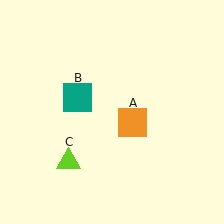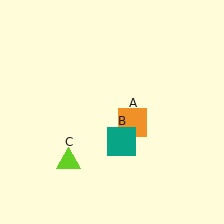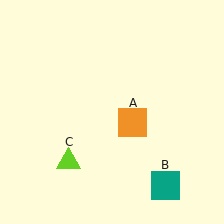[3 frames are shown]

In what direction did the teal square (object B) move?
The teal square (object B) moved down and to the right.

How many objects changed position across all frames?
1 object changed position: teal square (object B).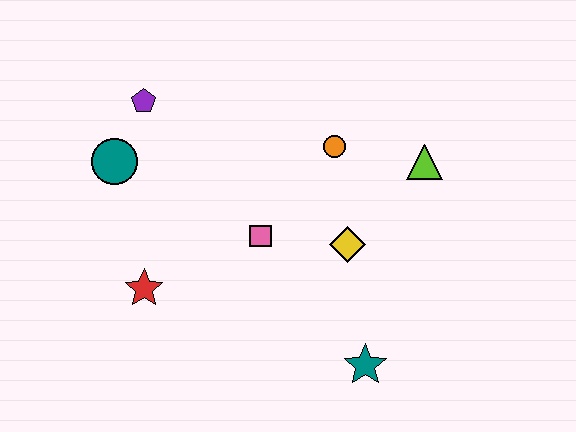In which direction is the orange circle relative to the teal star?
The orange circle is above the teal star.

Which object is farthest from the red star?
The lime triangle is farthest from the red star.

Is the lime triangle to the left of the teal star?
No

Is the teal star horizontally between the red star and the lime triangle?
Yes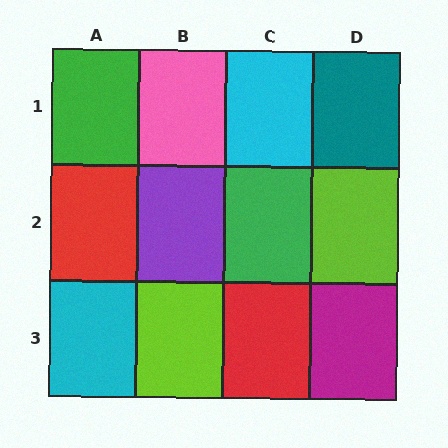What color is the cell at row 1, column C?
Cyan.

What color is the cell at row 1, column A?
Green.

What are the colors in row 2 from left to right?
Red, purple, green, lime.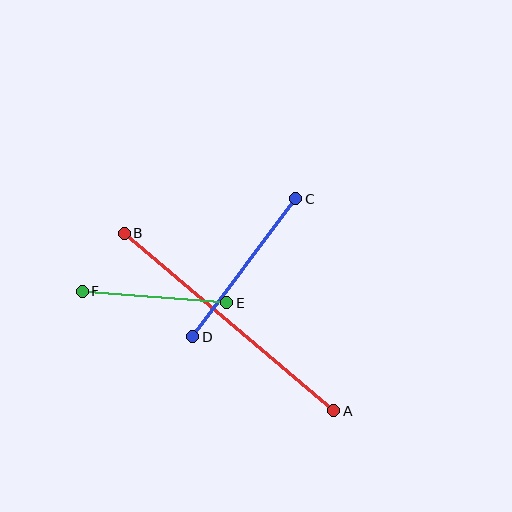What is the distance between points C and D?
The distance is approximately 172 pixels.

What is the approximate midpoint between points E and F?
The midpoint is at approximately (155, 297) pixels.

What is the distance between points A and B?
The distance is approximately 275 pixels.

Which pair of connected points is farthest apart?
Points A and B are farthest apart.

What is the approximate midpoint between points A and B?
The midpoint is at approximately (229, 322) pixels.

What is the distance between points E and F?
The distance is approximately 145 pixels.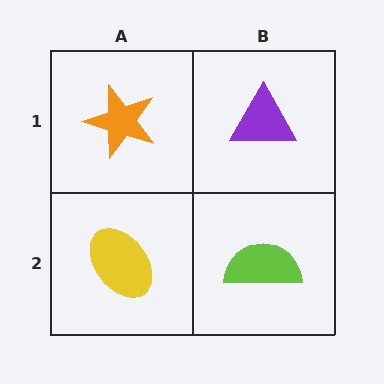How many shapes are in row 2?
2 shapes.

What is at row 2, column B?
A lime semicircle.